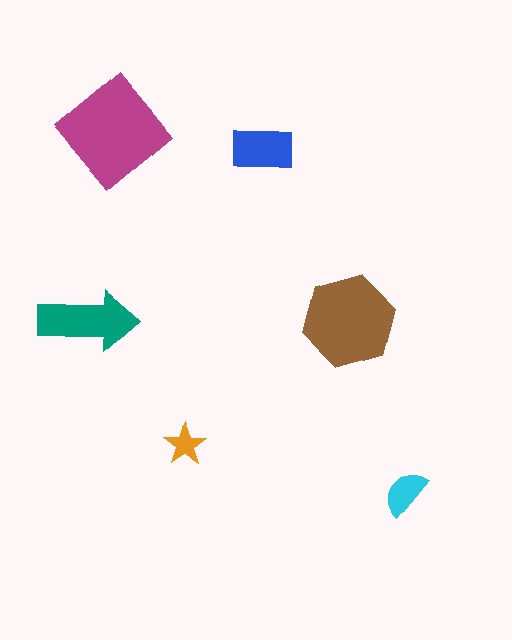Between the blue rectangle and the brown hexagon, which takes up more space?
The brown hexagon.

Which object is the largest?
The magenta diamond.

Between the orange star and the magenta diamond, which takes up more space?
The magenta diamond.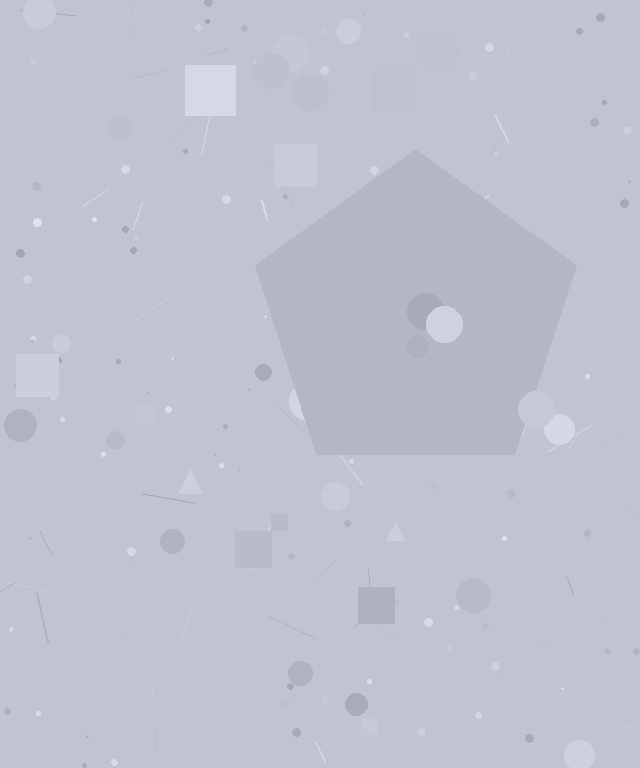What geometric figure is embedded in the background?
A pentagon is embedded in the background.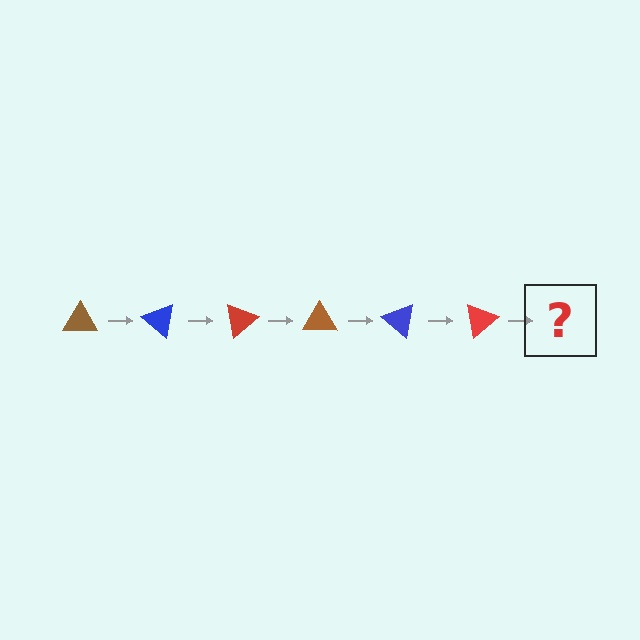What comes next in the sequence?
The next element should be a brown triangle, rotated 240 degrees from the start.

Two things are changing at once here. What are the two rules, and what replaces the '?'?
The two rules are that it rotates 40 degrees each step and the color cycles through brown, blue, and red. The '?' should be a brown triangle, rotated 240 degrees from the start.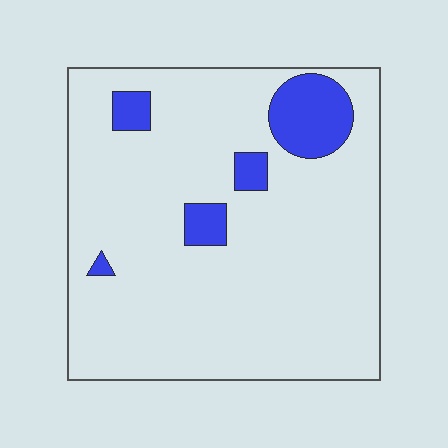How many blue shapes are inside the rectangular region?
5.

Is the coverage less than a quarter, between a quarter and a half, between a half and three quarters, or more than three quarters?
Less than a quarter.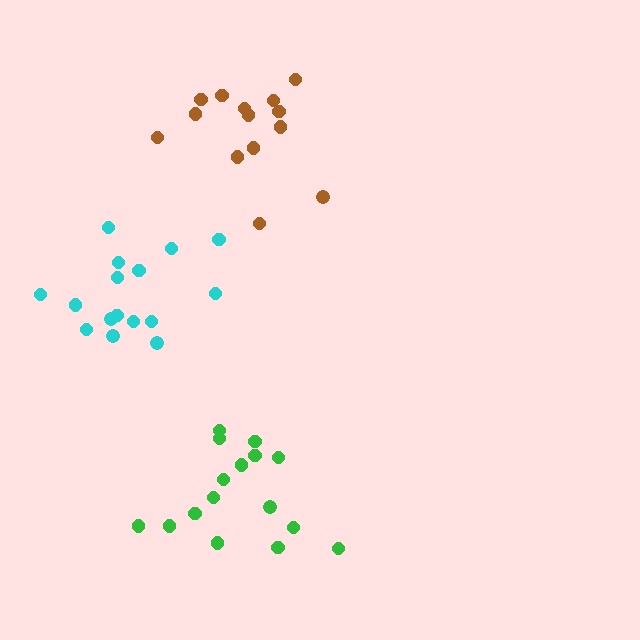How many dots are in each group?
Group 1: 16 dots, Group 2: 14 dots, Group 3: 16 dots (46 total).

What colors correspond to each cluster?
The clusters are colored: green, brown, cyan.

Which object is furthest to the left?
The cyan cluster is leftmost.